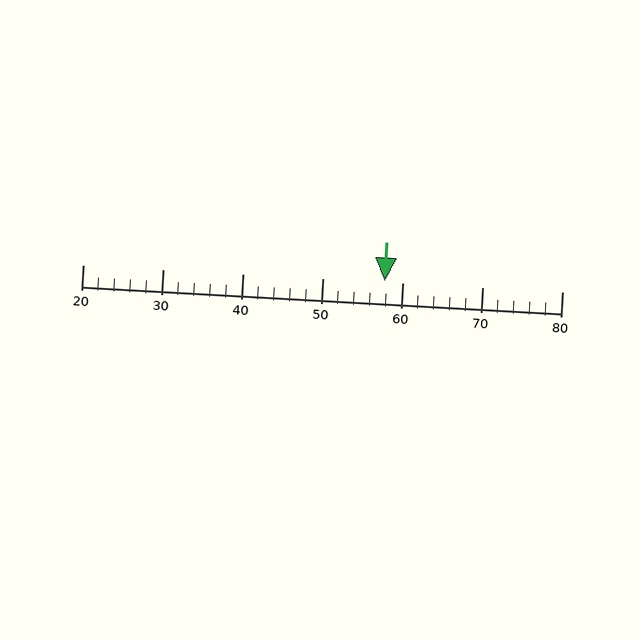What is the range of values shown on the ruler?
The ruler shows values from 20 to 80.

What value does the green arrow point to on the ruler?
The green arrow points to approximately 58.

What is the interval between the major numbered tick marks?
The major tick marks are spaced 10 units apart.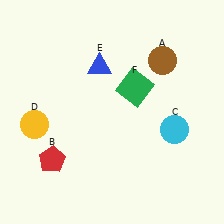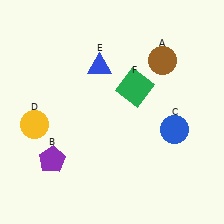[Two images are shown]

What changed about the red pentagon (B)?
In Image 1, B is red. In Image 2, it changed to purple.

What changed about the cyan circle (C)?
In Image 1, C is cyan. In Image 2, it changed to blue.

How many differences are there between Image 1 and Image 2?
There are 2 differences between the two images.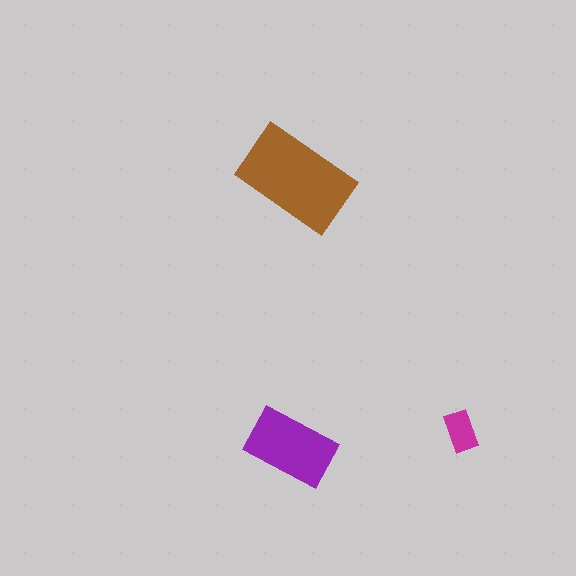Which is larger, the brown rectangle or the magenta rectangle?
The brown one.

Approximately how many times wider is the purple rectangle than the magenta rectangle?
About 2 times wider.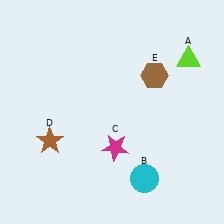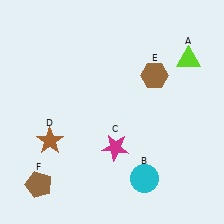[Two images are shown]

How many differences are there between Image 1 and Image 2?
There is 1 difference between the two images.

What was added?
A brown pentagon (F) was added in Image 2.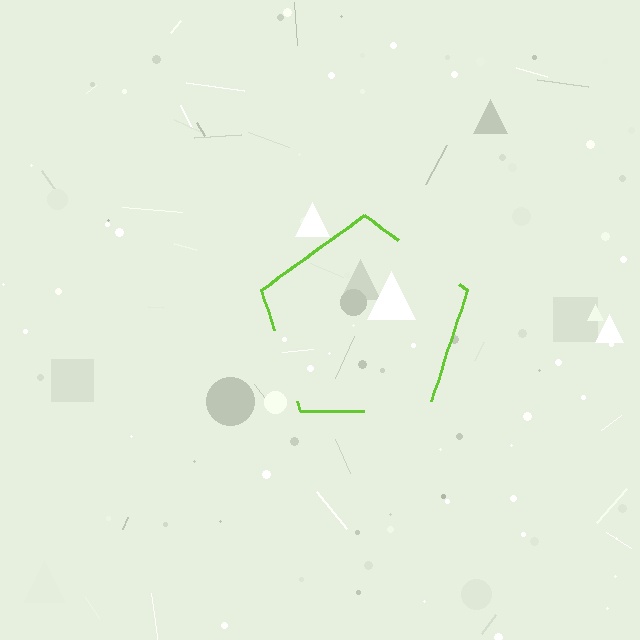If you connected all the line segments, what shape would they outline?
They would outline a pentagon.